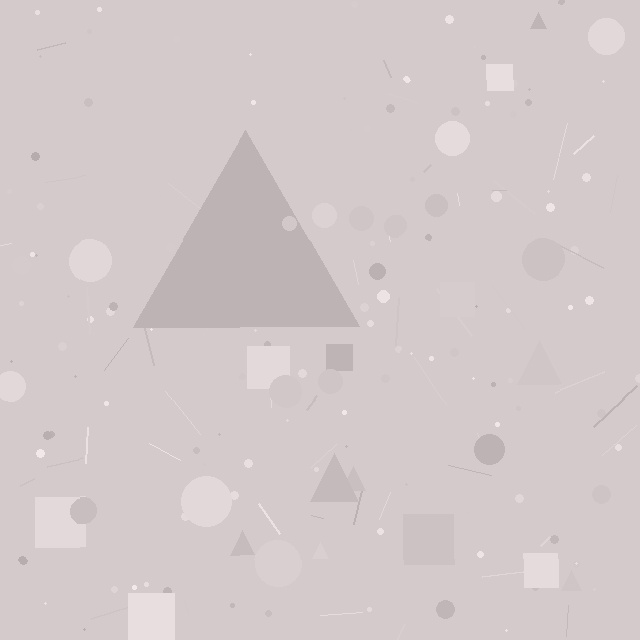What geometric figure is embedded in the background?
A triangle is embedded in the background.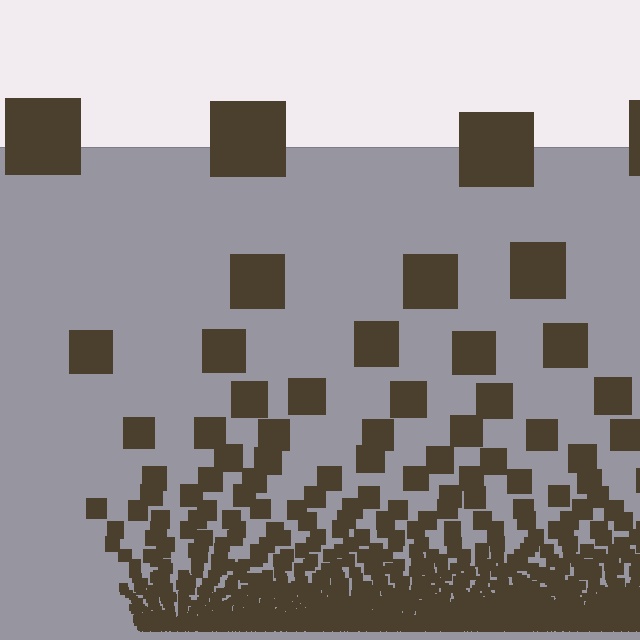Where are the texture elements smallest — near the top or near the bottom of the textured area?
Near the bottom.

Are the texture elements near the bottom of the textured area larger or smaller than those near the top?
Smaller. The gradient is inverted — elements near the bottom are smaller and denser.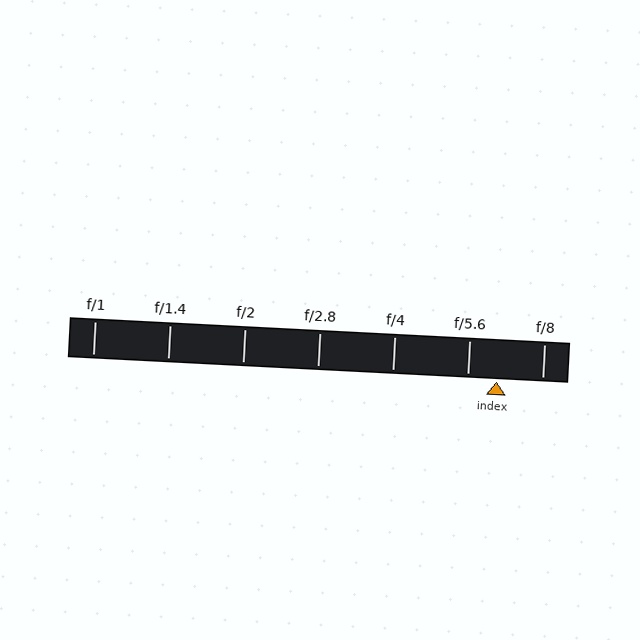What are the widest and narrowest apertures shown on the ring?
The widest aperture shown is f/1 and the narrowest is f/8.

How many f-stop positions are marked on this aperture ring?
There are 7 f-stop positions marked.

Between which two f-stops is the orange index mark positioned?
The index mark is between f/5.6 and f/8.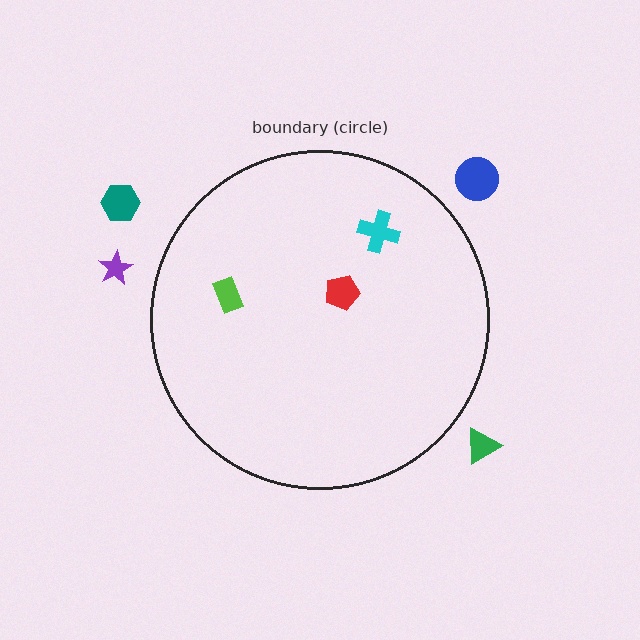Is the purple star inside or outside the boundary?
Outside.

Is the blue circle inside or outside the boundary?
Outside.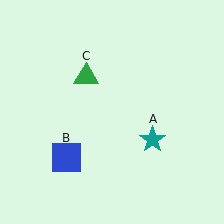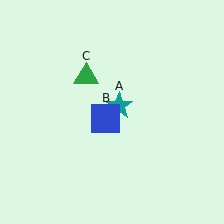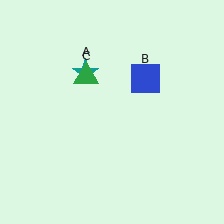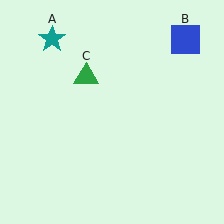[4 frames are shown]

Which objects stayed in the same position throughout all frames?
Green triangle (object C) remained stationary.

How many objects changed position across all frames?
2 objects changed position: teal star (object A), blue square (object B).